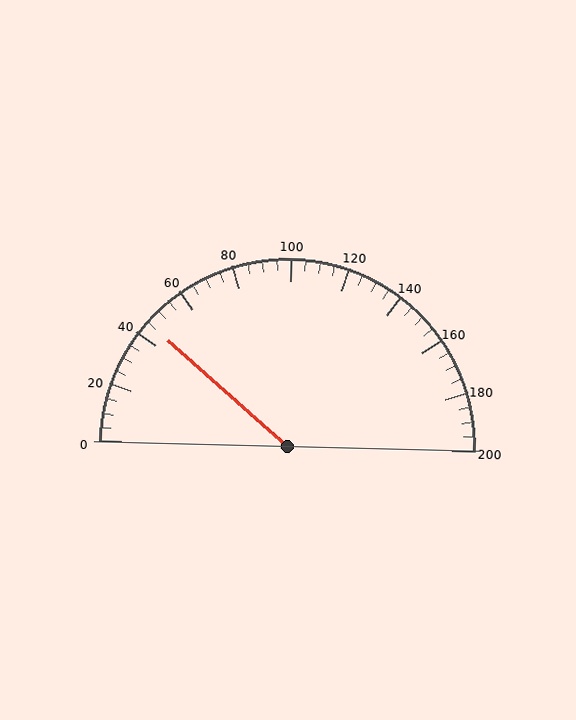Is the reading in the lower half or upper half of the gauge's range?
The reading is in the lower half of the range (0 to 200).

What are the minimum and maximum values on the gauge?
The gauge ranges from 0 to 200.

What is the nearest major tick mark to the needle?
The nearest major tick mark is 40.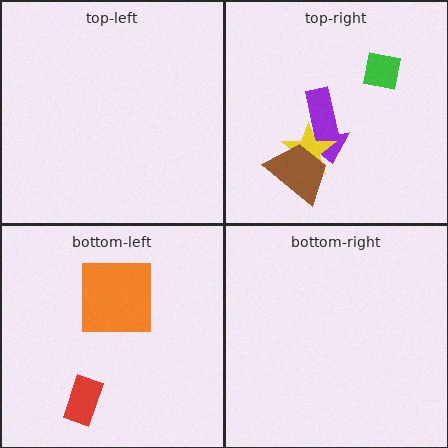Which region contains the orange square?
The bottom-left region.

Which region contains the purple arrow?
The top-right region.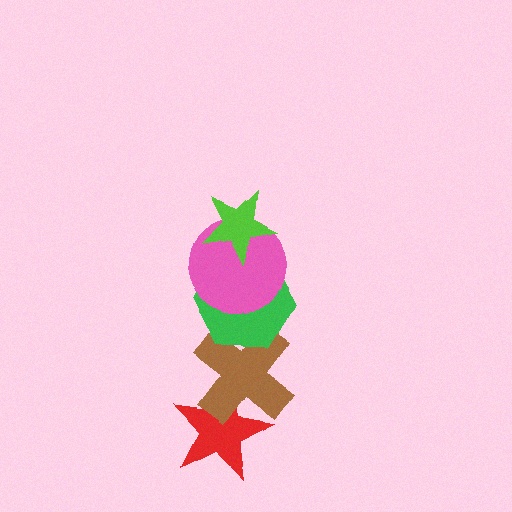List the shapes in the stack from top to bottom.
From top to bottom: the lime star, the pink circle, the green hexagon, the brown cross, the red star.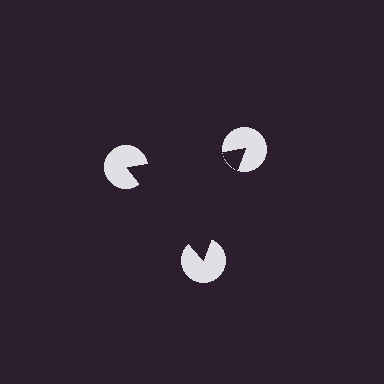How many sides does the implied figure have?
3 sides.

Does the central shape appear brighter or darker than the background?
It typically appears slightly darker than the background, even though no actual brightness change is drawn.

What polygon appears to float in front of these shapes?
An illusory triangle — its edges are inferred from the aligned wedge cuts in the pac-man discs, not physically drawn.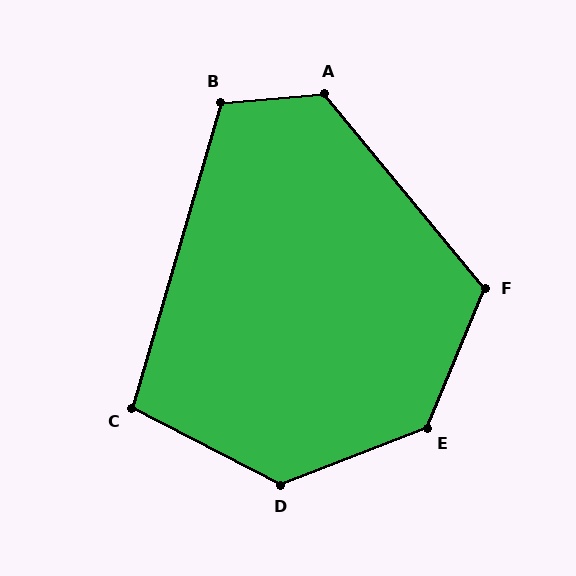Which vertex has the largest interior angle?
E, at approximately 134 degrees.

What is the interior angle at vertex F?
Approximately 118 degrees (obtuse).